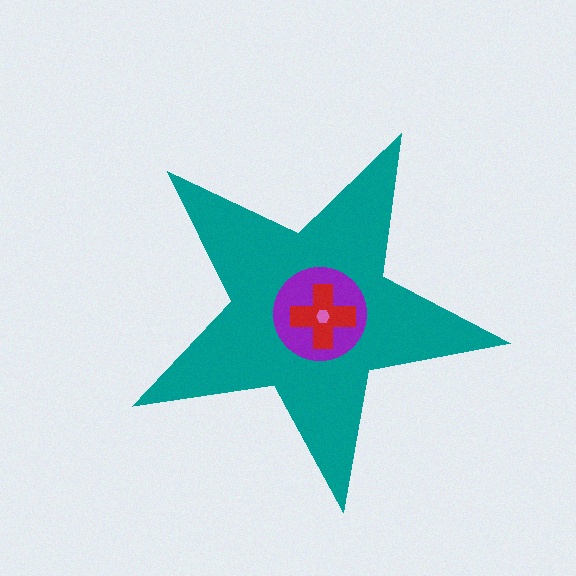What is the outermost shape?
The teal star.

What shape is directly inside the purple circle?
The red cross.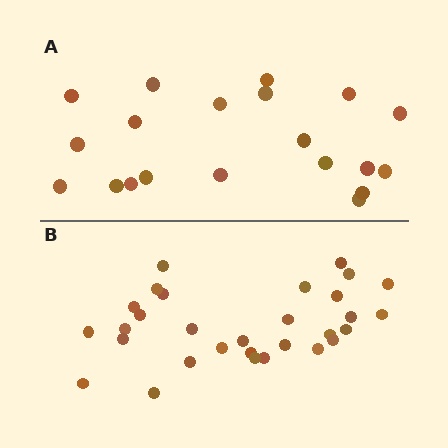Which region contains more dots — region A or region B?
Region B (the bottom region) has more dots.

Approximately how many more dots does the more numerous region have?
Region B has roughly 10 or so more dots than region A.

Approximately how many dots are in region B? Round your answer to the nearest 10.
About 30 dots.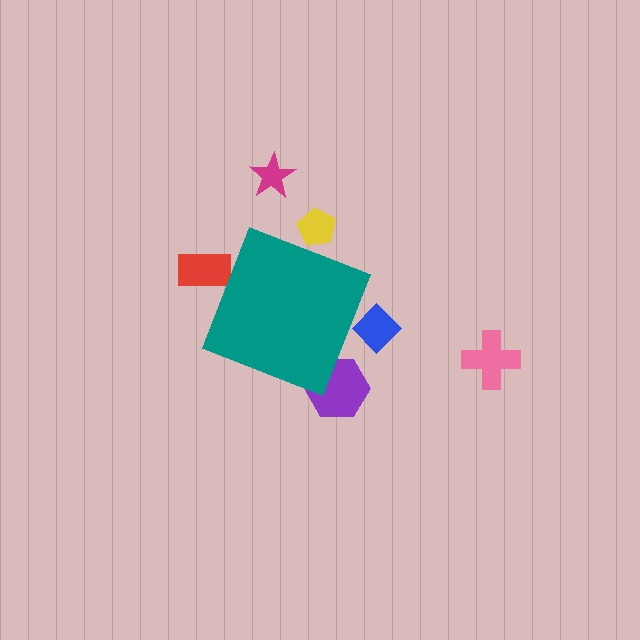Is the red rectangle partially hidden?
Yes, the red rectangle is partially hidden behind the teal diamond.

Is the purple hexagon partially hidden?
Yes, the purple hexagon is partially hidden behind the teal diamond.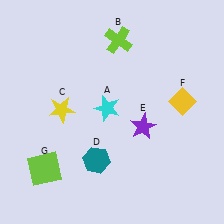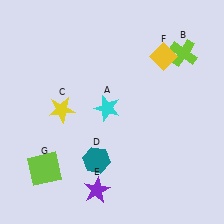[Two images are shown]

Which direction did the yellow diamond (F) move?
The yellow diamond (F) moved up.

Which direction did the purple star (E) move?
The purple star (E) moved down.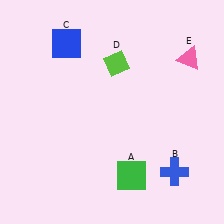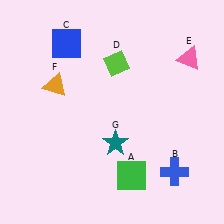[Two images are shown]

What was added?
An orange triangle (F), a teal star (G) were added in Image 2.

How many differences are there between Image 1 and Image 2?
There are 2 differences between the two images.